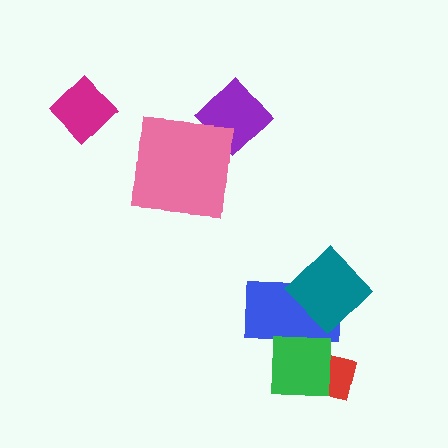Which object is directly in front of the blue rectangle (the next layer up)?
The green square is directly in front of the blue rectangle.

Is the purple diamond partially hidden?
Yes, it is partially covered by another shape.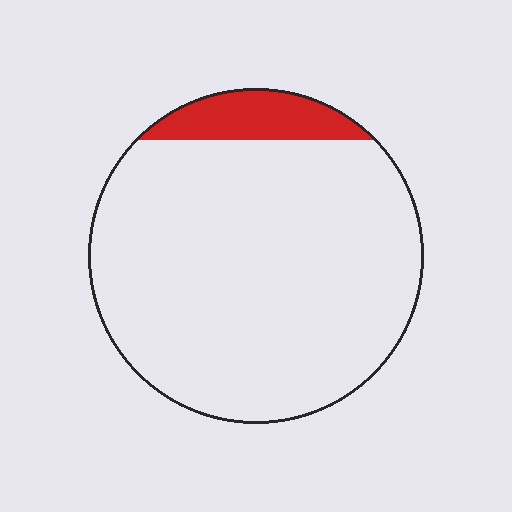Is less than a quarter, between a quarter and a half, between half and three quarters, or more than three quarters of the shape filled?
Less than a quarter.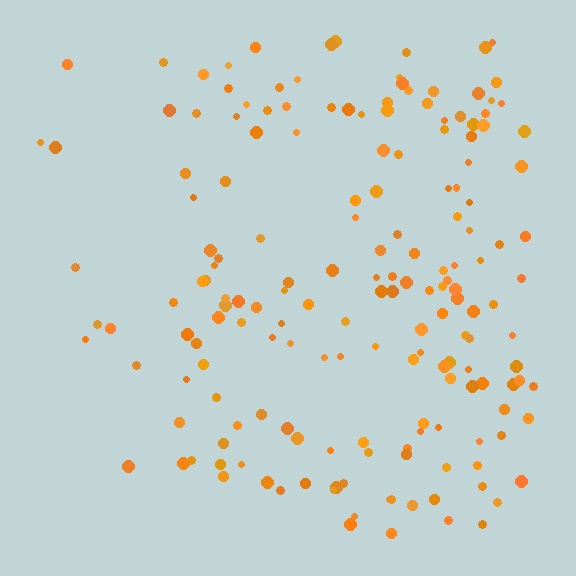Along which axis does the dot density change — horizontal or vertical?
Horizontal.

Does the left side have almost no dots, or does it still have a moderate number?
Still a moderate number, just noticeably fewer than the right.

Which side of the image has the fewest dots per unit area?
The left.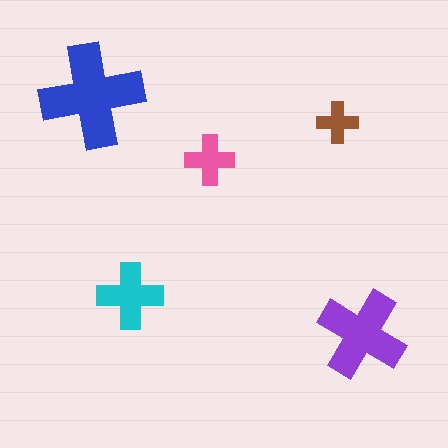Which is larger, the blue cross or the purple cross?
The blue one.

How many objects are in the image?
There are 5 objects in the image.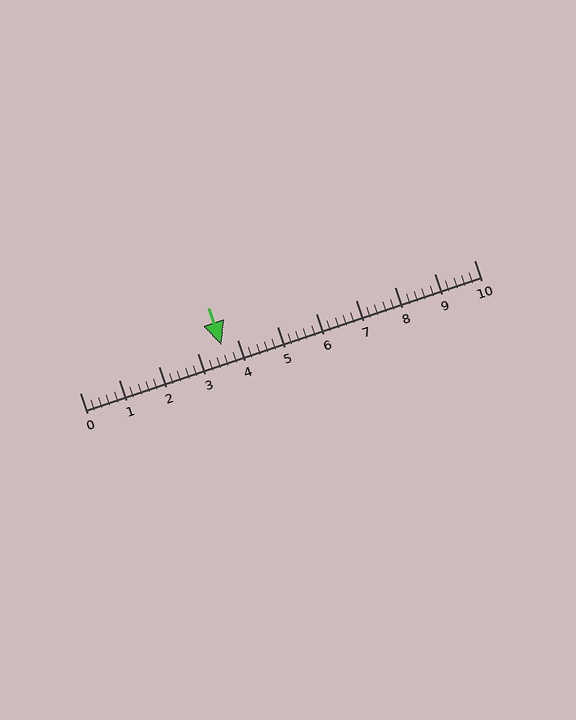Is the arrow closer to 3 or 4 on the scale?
The arrow is closer to 4.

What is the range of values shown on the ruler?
The ruler shows values from 0 to 10.